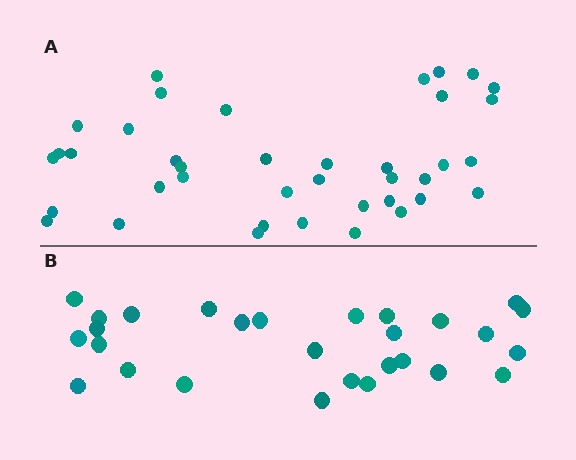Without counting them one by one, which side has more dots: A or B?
Region A (the top region) has more dots.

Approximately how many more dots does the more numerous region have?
Region A has roughly 12 or so more dots than region B.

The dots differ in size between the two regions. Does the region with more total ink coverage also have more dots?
No. Region B has more total ink coverage because its dots are larger, but region A actually contains more individual dots. Total area can be misleading — the number of items is what matters here.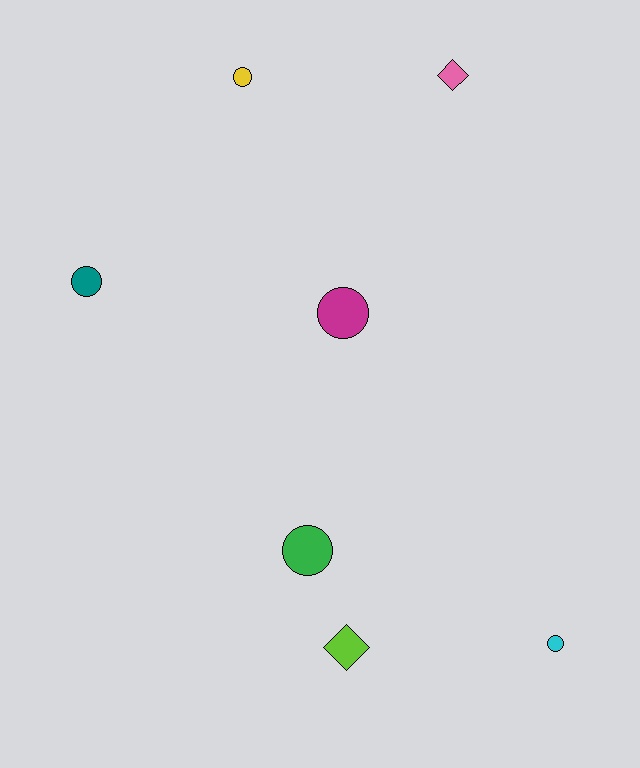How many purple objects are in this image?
There are no purple objects.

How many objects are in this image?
There are 7 objects.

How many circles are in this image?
There are 5 circles.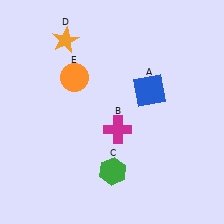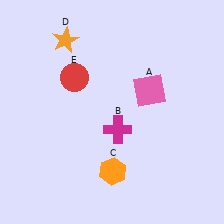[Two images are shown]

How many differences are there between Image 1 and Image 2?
There are 3 differences between the two images.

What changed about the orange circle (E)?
In Image 1, E is orange. In Image 2, it changed to red.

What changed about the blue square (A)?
In Image 1, A is blue. In Image 2, it changed to pink.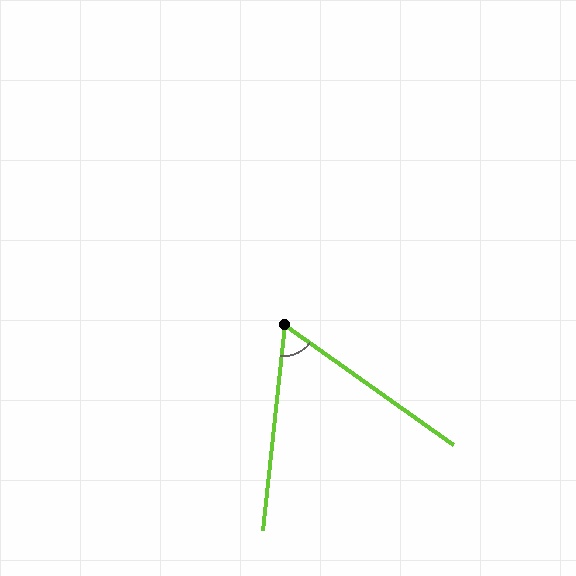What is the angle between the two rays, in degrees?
Approximately 61 degrees.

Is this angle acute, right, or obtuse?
It is acute.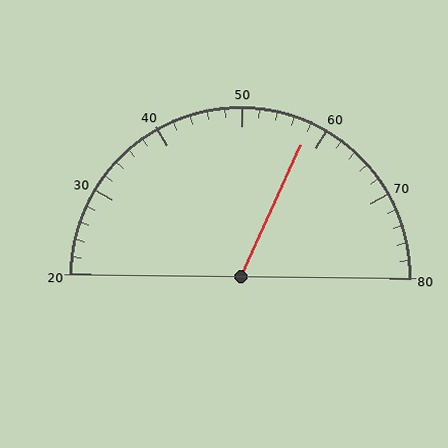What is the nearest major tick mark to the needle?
The nearest major tick mark is 60.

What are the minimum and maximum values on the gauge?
The gauge ranges from 20 to 80.